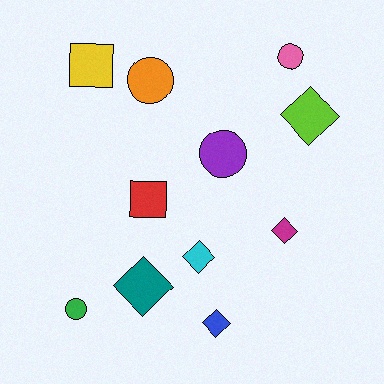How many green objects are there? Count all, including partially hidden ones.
There is 1 green object.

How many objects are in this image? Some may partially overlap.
There are 11 objects.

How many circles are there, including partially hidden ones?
There are 4 circles.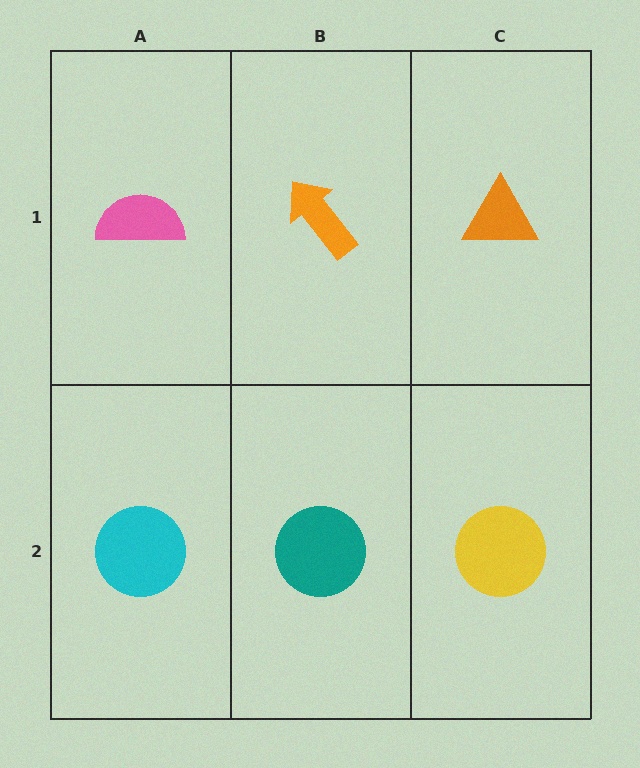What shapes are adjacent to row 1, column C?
A yellow circle (row 2, column C), an orange arrow (row 1, column B).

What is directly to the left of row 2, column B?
A cyan circle.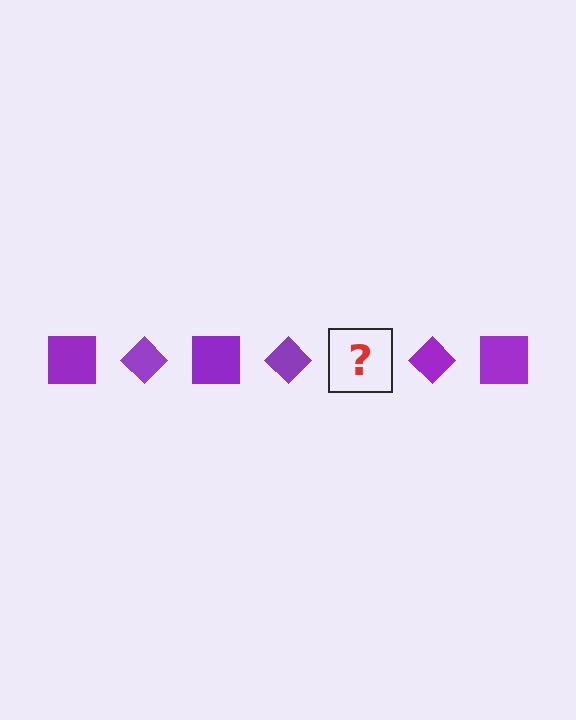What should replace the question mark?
The question mark should be replaced with a purple square.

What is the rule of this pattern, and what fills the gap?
The rule is that the pattern cycles through square, diamond shapes in purple. The gap should be filled with a purple square.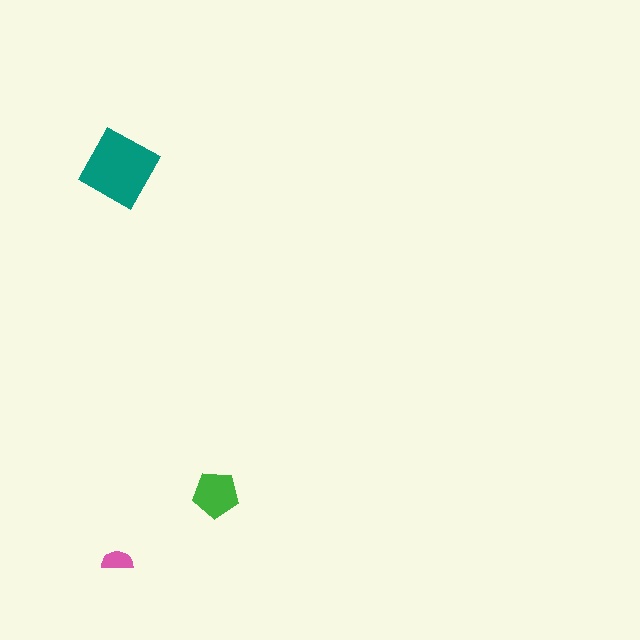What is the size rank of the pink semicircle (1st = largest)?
3rd.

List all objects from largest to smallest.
The teal square, the green pentagon, the pink semicircle.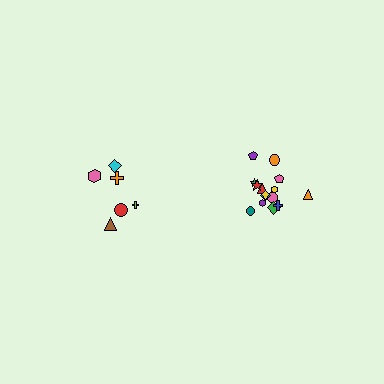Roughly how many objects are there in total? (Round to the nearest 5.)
Roughly 20 objects in total.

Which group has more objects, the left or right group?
The right group.